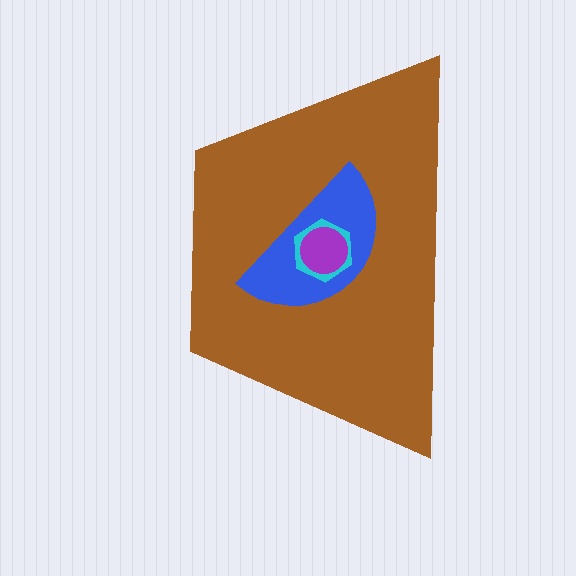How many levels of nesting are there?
4.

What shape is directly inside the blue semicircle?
The cyan hexagon.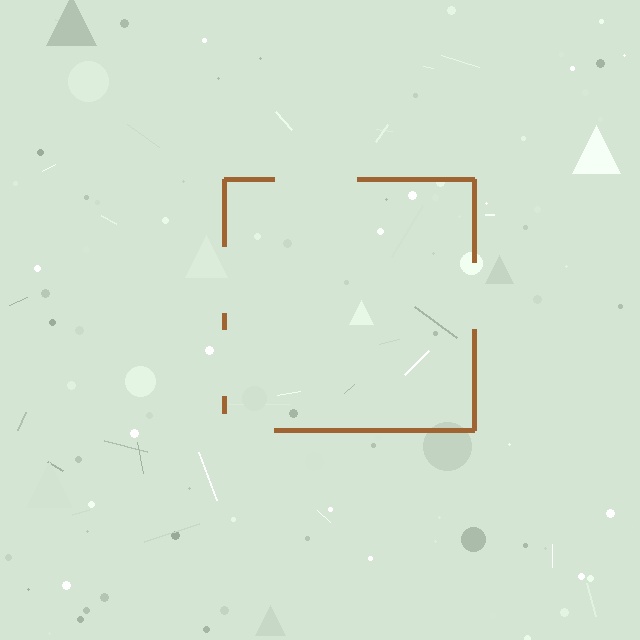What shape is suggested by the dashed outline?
The dashed outline suggests a square.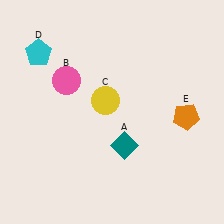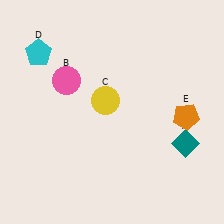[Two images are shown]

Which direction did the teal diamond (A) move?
The teal diamond (A) moved right.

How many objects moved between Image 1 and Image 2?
1 object moved between the two images.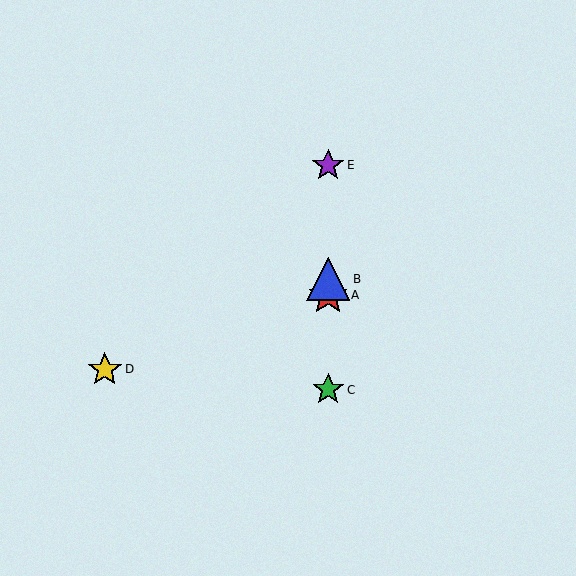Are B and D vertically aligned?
No, B is at x≈328 and D is at x≈105.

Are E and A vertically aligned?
Yes, both are at x≈328.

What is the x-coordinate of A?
Object A is at x≈328.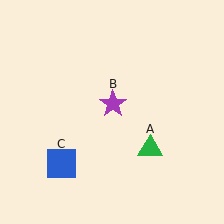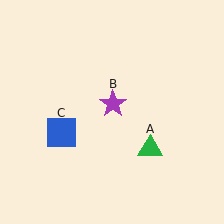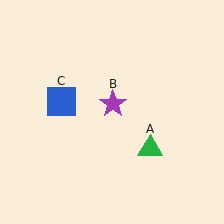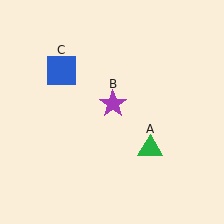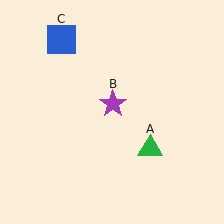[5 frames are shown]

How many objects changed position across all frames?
1 object changed position: blue square (object C).